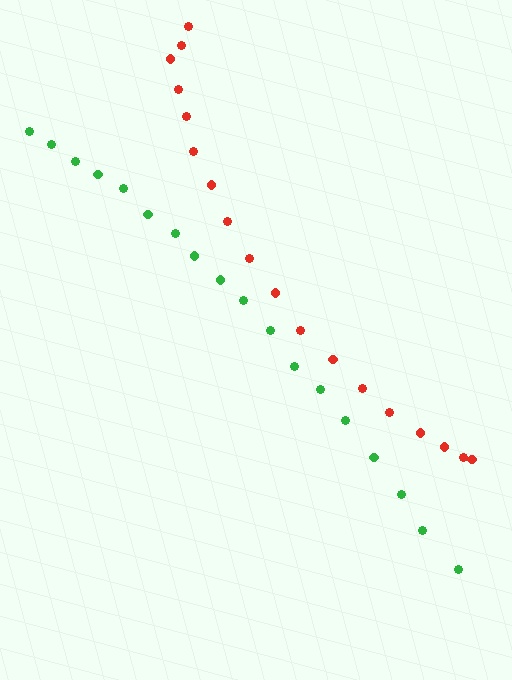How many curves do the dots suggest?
There are 2 distinct paths.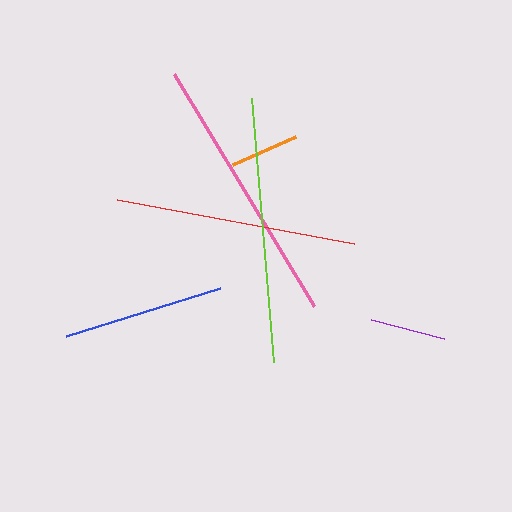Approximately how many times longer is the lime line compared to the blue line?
The lime line is approximately 1.6 times the length of the blue line.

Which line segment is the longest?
The pink line is the longest at approximately 271 pixels.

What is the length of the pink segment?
The pink segment is approximately 271 pixels long.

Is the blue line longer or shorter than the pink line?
The pink line is longer than the blue line.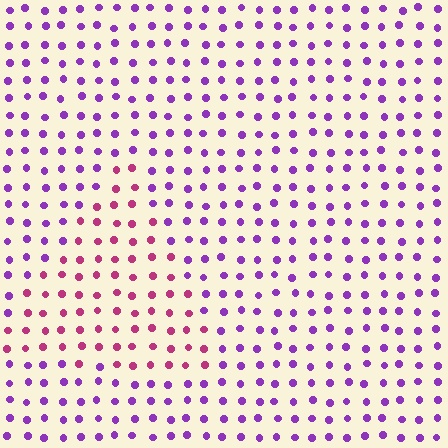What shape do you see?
I see a triangle.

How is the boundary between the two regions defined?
The boundary is defined purely by a slight shift in hue (about 46 degrees). Spacing, size, and orientation are identical on both sides.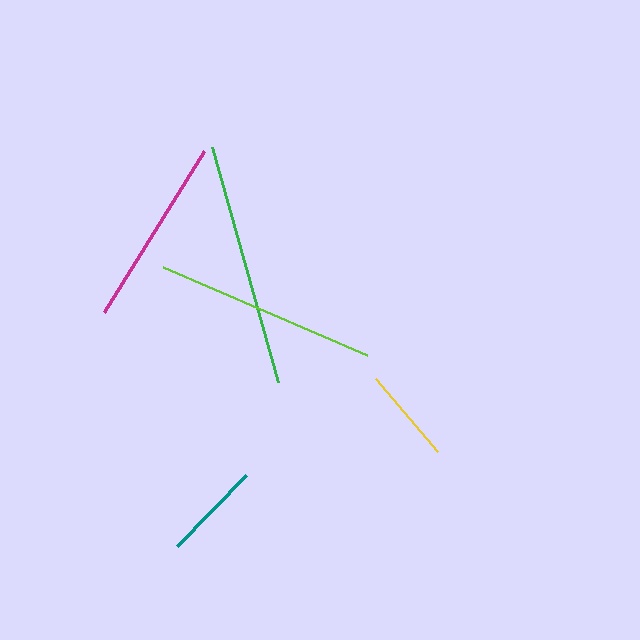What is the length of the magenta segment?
The magenta segment is approximately 189 pixels long.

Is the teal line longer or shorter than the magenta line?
The magenta line is longer than the teal line.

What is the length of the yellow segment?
The yellow segment is approximately 96 pixels long.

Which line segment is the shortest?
The yellow line is the shortest at approximately 96 pixels.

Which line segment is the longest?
The green line is the longest at approximately 244 pixels.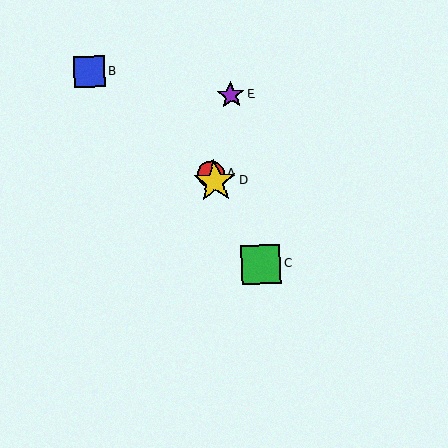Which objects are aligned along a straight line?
Objects A, C, D are aligned along a straight line.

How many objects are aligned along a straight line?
3 objects (A, C, D) are aligned along a straight line.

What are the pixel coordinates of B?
Object B is at (90, 72).